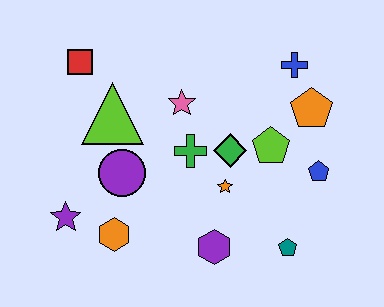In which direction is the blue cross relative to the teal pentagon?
The blue cross is above the teal pentagon.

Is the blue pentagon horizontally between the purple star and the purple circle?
No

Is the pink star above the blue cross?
No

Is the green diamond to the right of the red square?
Yes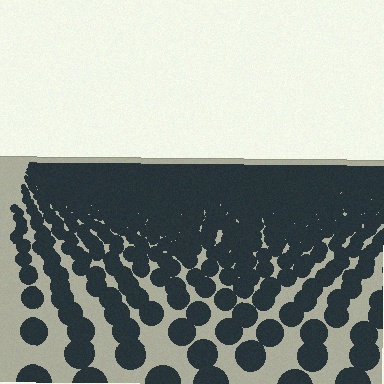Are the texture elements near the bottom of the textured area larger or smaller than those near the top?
Larger. Near the bottom, elements are closer to the viewer and appear at a bigger on-screen size.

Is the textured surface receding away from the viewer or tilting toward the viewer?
The surface is receding away from the viewer. Texture elements get smaller and denser toward the top.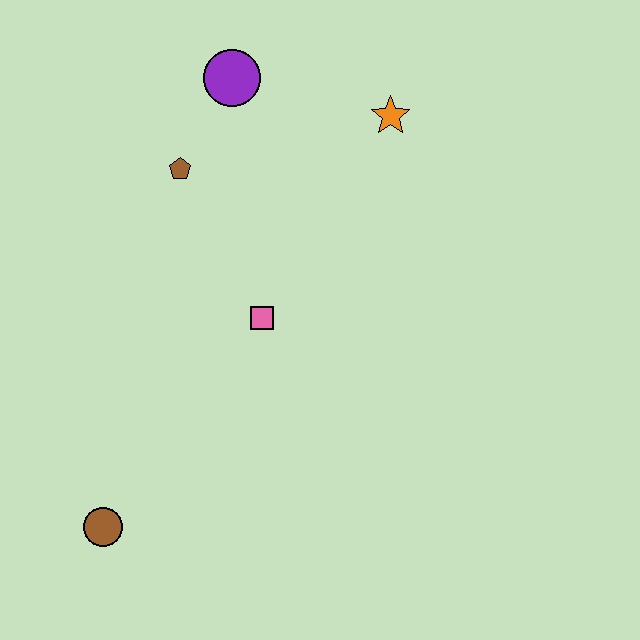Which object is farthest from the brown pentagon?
The brown circle is farthest from the brown pentagon.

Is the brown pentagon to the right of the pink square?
No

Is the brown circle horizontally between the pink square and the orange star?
No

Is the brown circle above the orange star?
No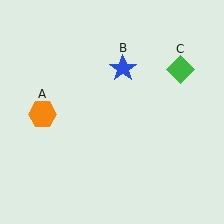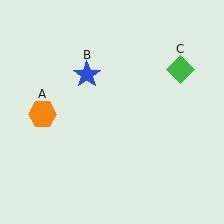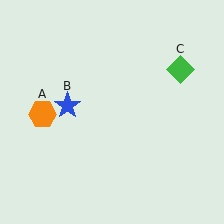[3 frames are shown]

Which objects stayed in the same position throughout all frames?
Orange hexagon (object A) and green diamond (object C) remained stationary.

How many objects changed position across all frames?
1 object changed position: blue star (object B).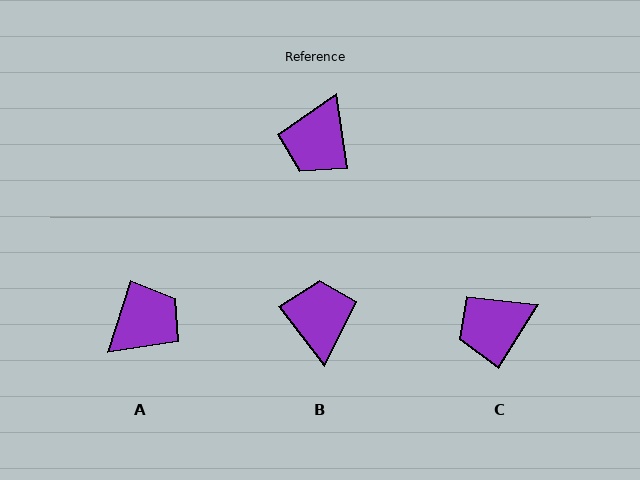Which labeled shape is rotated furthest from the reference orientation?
A, about 154 degrees away.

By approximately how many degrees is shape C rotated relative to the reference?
Approximately 41 degrees clockwise.